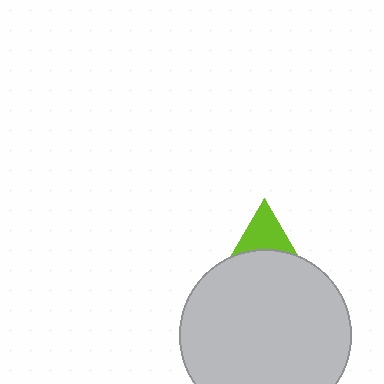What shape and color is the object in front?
The object in front is a light gray circle.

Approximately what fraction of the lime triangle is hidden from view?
Roughly 55% of the lime triangle is hidden behind the light gray circle.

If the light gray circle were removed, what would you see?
You would see the complete lime triangle.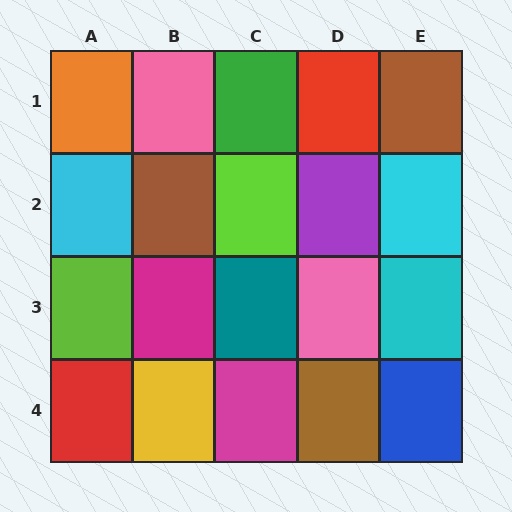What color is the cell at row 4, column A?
Red.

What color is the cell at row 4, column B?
Yellow.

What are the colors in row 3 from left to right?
Lime, magenta, teal, pink, cyan.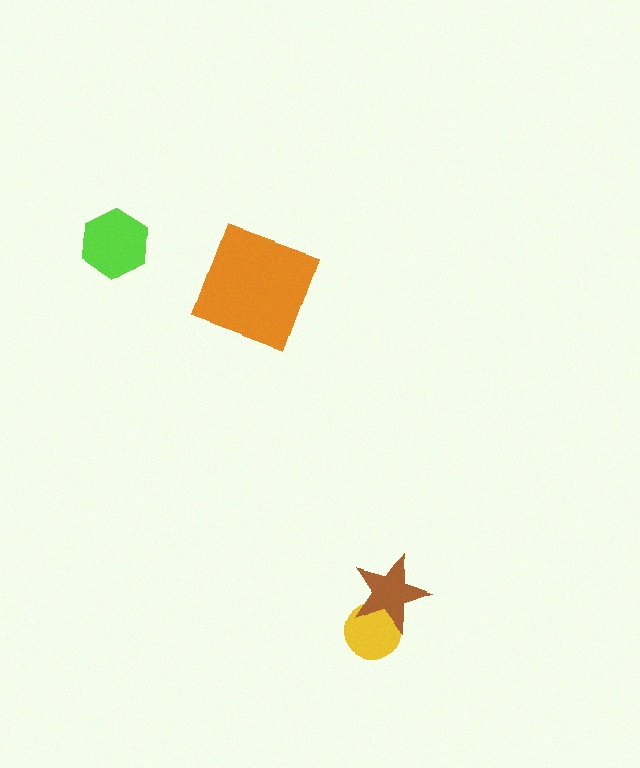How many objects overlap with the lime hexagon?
0 objects overlap with the lime hexagon.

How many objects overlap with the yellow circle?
1 object overlaps with the yellow circle.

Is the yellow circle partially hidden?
Yes, it is partially covered by another shape.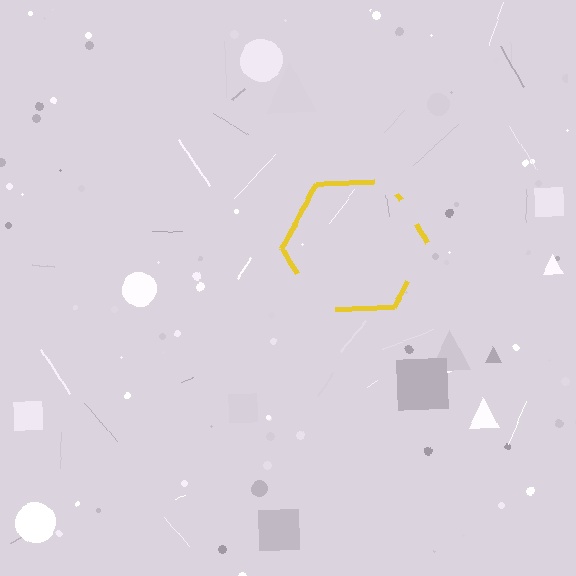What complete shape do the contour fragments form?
The contour fragments form a hexagon.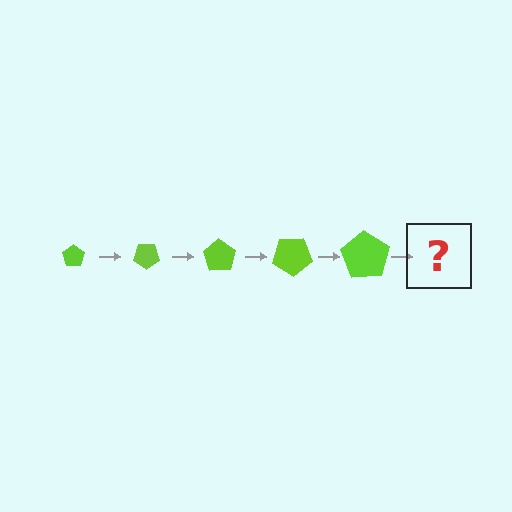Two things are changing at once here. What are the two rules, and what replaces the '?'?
The two rules are that the pentagon grows larger each step and it rotates 35 degrees each step. The '?' should be a pentagon, larger than the previous one and rotated 175 degrees from the start.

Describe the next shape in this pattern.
It should be a pentagon, larger than the previous one and rotated 175 degrees from the start.